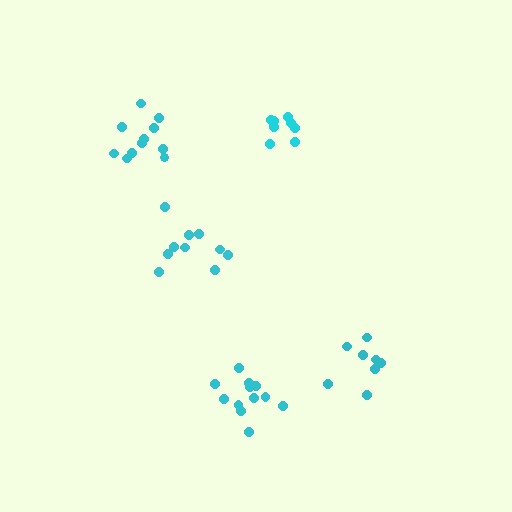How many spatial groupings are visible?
There are 5 spatial groupings.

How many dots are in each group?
Group 1: 8 dots, Group 2: 12 dots, Group 3: 10 dots, Group 4: 8 dots, Group 5: 12 dots (50 total).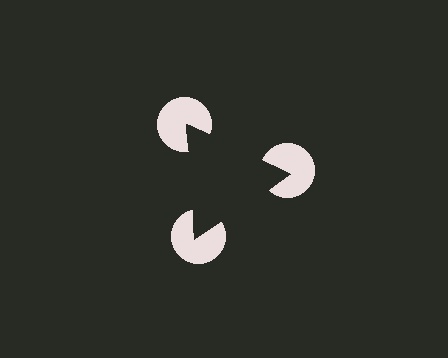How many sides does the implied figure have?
3 sides.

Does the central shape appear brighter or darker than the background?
It typically appears slightly darker than the background, even though no actual brightness change is drawn.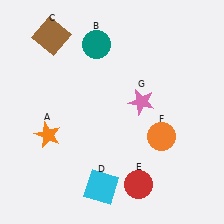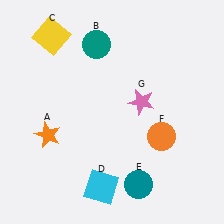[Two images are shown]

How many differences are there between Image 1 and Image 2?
There are 2 differences between the two images.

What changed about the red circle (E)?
In Image 1, E is red. In Image 2, it changed to teal.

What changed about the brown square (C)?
In Image 1, C is brown. In Image 2, it changed to yellow.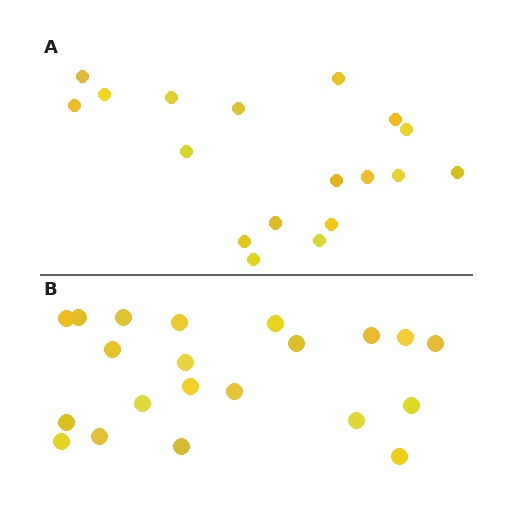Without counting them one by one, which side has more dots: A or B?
Region B (the bottom region) has more dots.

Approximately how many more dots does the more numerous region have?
Region B has just a few more — roughly 2 or 3 more dots than region A.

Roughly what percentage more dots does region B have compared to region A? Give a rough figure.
About 15% more.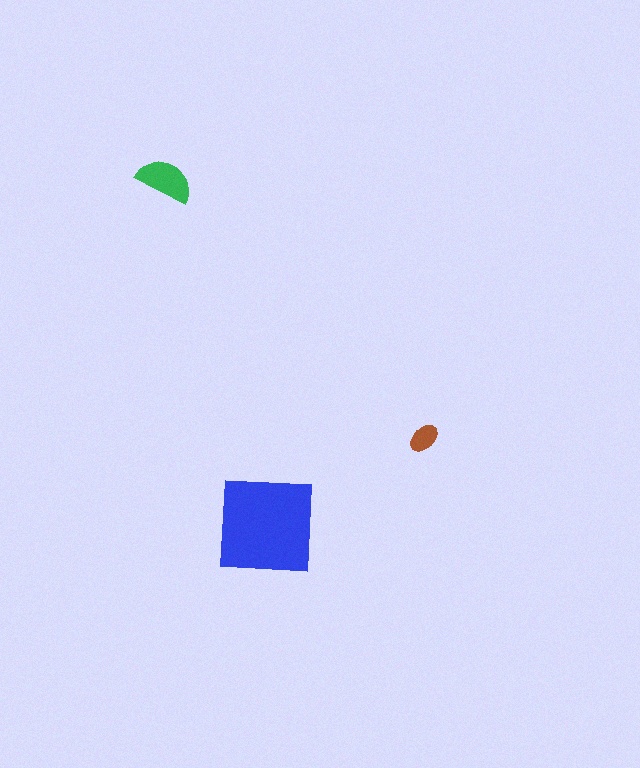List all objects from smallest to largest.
The brown ellipse, the green semicircle, the blue square.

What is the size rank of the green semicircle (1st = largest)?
2nd.